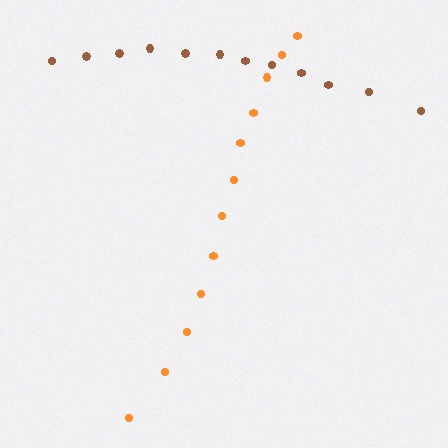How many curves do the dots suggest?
There are 2 distinct paths.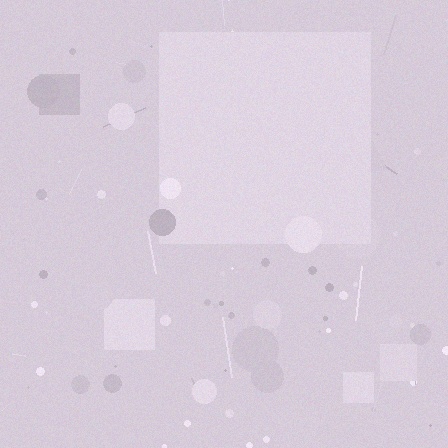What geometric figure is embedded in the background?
A square is embedded in the background.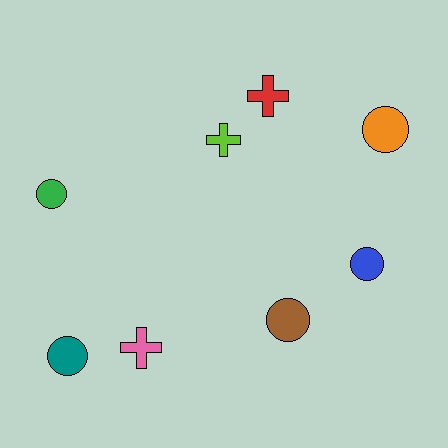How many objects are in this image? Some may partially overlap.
There are 8 objects.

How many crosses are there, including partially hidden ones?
There are 3 crosses.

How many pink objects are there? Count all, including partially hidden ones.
There is 1 pink object.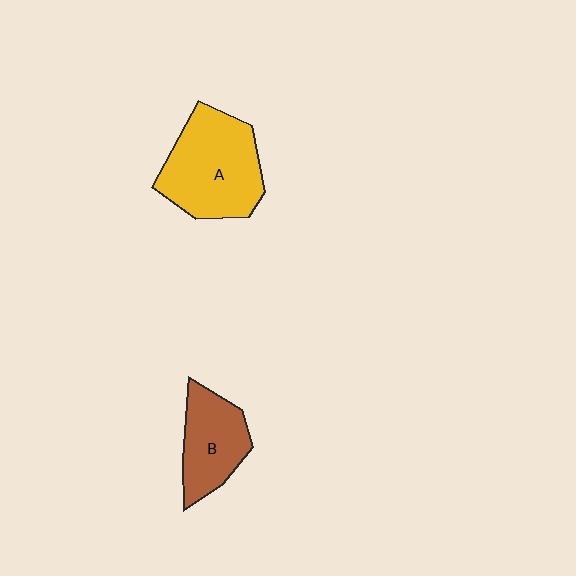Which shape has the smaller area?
Shape B (brown).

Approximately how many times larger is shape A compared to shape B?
Approximately 1.5 times.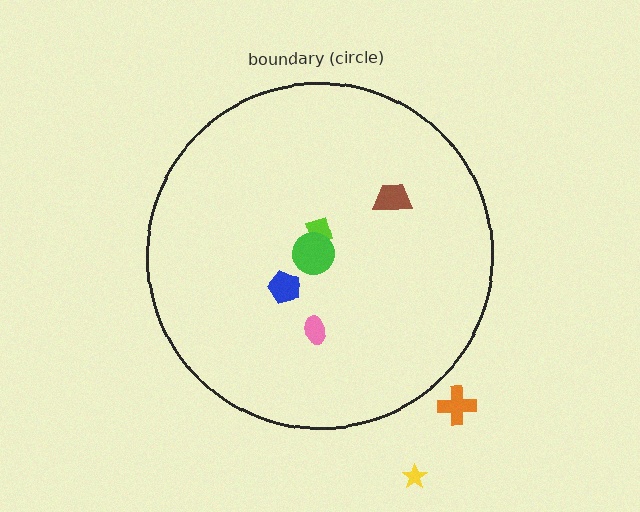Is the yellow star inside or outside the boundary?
Outside.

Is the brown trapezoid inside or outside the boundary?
Inside.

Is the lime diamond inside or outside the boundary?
Inside.